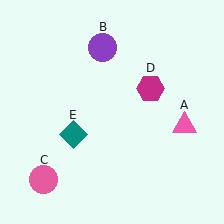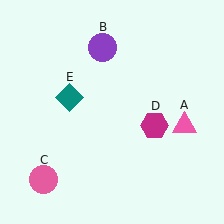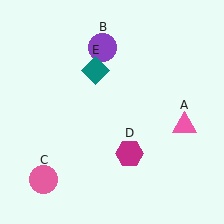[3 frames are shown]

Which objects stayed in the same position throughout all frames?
Pink triangle (object A) and purple circle (object B) and pink circle (object C) remained stationary.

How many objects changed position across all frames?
2 objects changed position: magenta hexagon (object D), teal diamond (object E).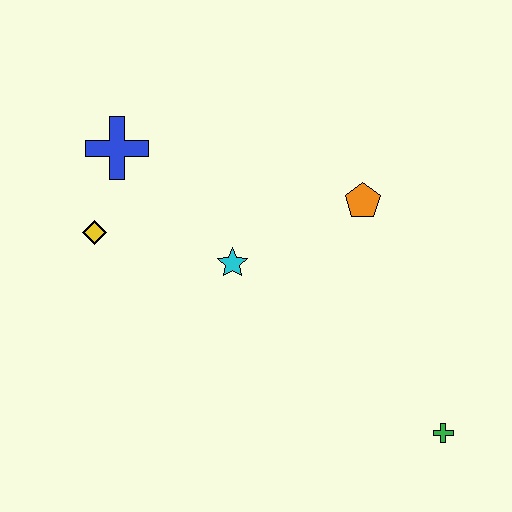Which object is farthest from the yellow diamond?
The green cross is farthest from the yellow diamond.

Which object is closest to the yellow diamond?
The blue cross is closest to the yellow diamond.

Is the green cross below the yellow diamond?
Yes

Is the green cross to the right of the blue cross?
Yes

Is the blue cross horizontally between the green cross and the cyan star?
No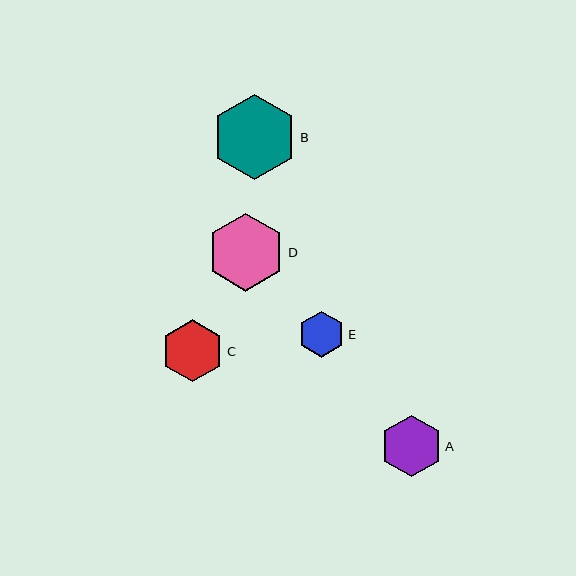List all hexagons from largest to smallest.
From largest to smallest: B, D, C, A, E.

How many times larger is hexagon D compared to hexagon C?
Hexagon D is approximately 1.3 times the size of hexagon C.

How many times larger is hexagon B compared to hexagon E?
Hexagon B is approximately 1.8 times the size of hexagon E.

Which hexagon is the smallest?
Hexagon E is the smallest with a size of approximately 47 pixels.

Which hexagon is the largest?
Hexagon B is the largest with a size of approximately 85 pixels.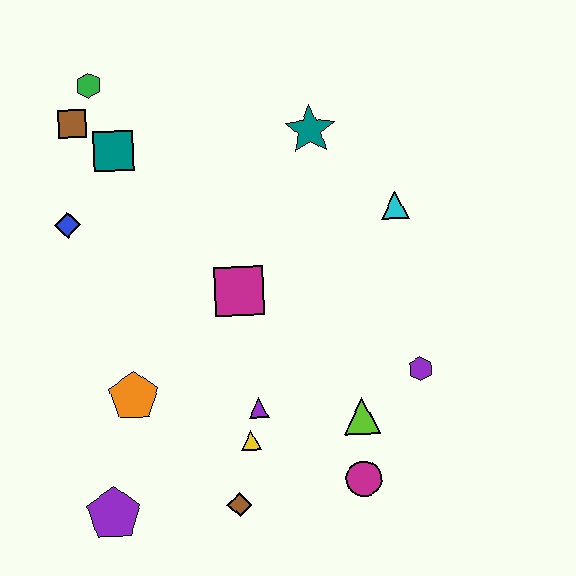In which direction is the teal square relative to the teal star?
The teal square is to the left of the teal star.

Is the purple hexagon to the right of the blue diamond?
Yes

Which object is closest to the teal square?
The brown square is closest to the teal square.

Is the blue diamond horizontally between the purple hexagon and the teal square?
No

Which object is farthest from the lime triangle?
The green hexagon is farthest from the lime triangle.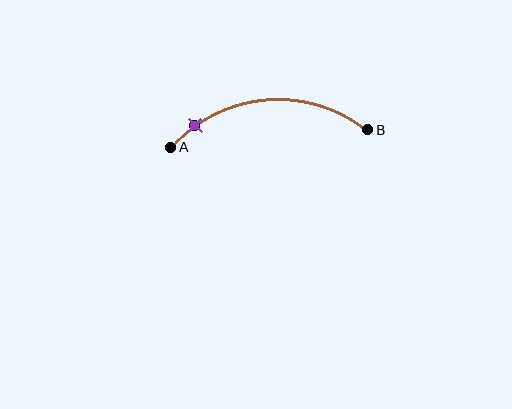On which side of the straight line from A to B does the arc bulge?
The arc bulges above the straight line connecting A and B.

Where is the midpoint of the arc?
The arc midpoint is the point on the curve farthest from the straight line joining A and B. It sits above that line.